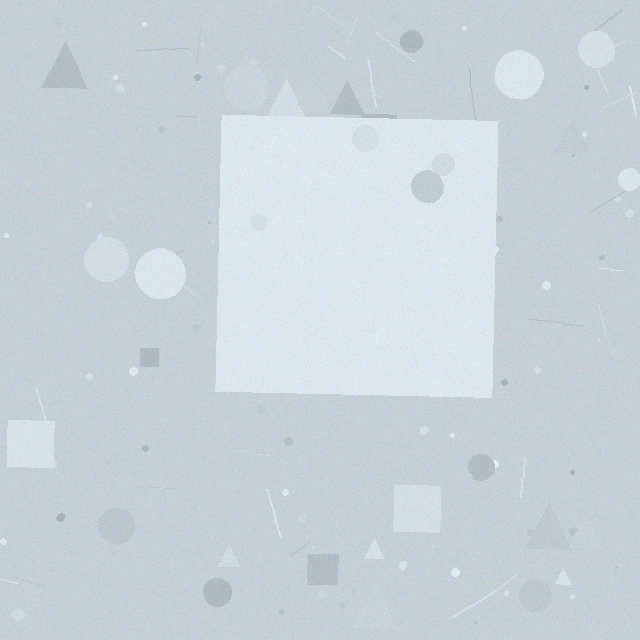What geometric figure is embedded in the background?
A square is embedded in the background.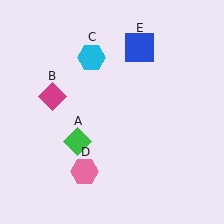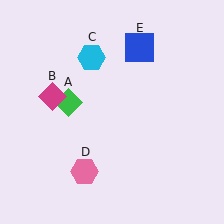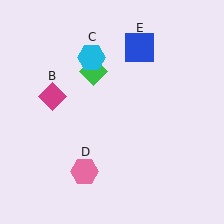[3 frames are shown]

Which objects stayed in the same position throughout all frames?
Magenta diamond (object B) and cyan hexagon (object C) and pink hexagon (object D) and blue square (object E) remained stationary.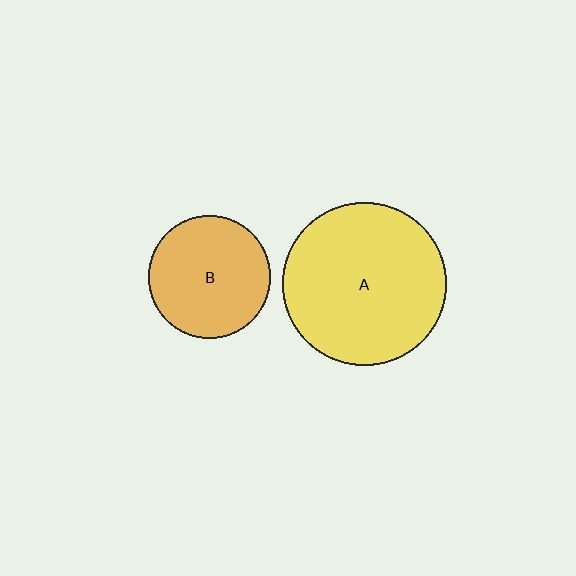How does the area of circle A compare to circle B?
Approximately 1.8 times.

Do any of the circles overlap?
No, none of the circles overlap.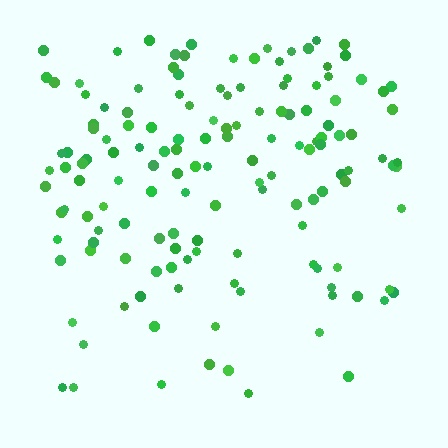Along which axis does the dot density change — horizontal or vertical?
Vertical.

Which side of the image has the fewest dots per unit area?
The bottom.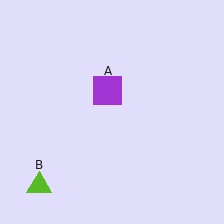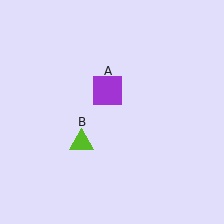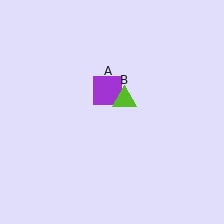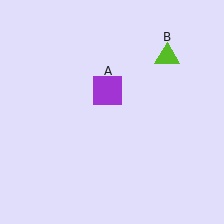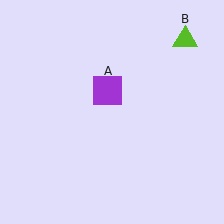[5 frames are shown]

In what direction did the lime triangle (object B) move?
The lime triangle (object B) moved up and to the right.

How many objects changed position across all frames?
1 object changed position: lime triangle (object B).